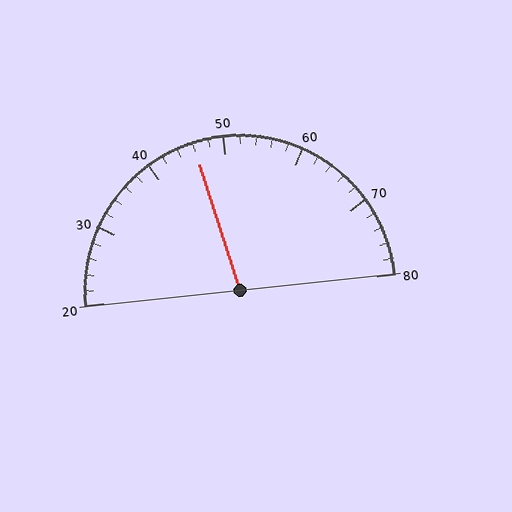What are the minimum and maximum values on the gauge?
The gauge ranges from 20 to 80.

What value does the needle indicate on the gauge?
The needle indicates approximately 46.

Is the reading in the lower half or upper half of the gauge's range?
The reading is in the lower half of the range (20 to 80).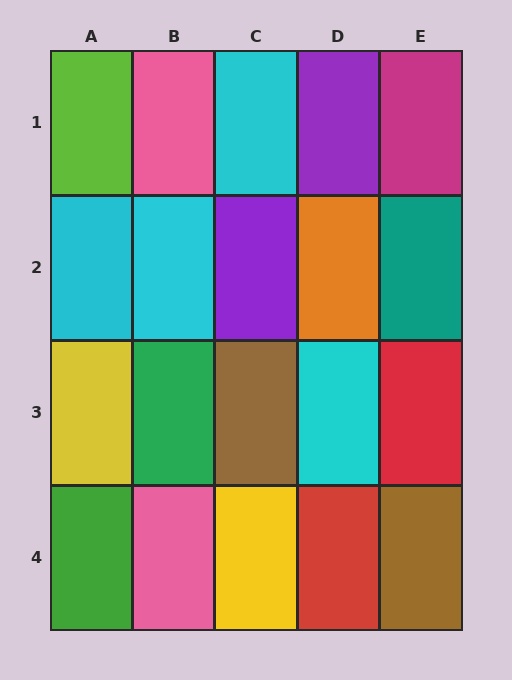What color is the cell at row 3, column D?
Cyan.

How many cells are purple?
2 cells are purple.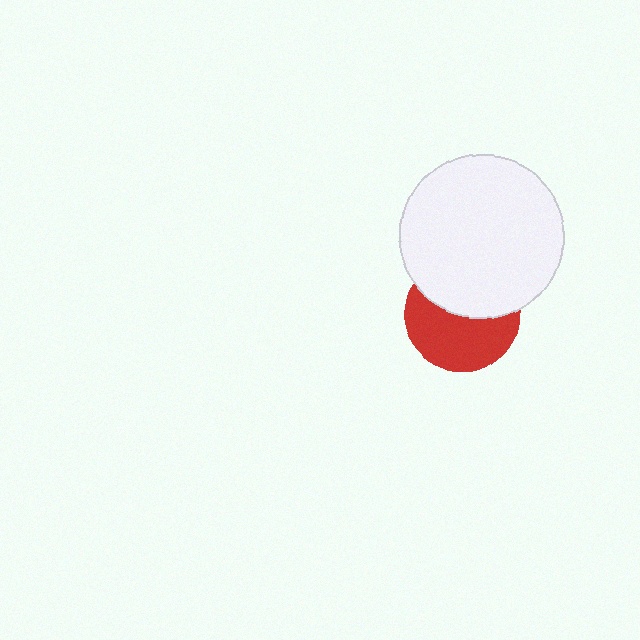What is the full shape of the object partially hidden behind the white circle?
The partially hidden object is a red circle.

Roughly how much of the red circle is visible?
About half of it is visible (roughly 55%).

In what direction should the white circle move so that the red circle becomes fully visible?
The white circle should move up. That is the shortest direction to clear the overlap and leave the red circle fully visible.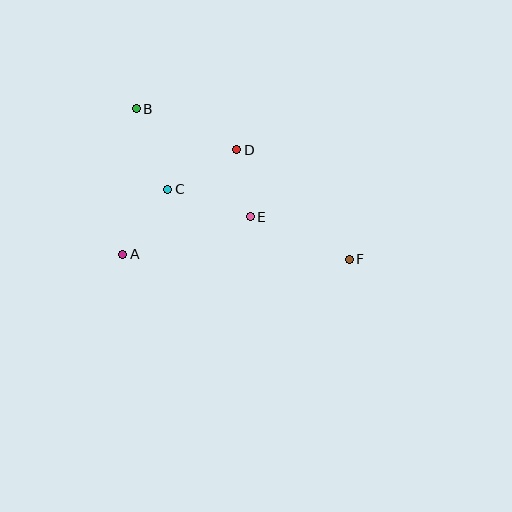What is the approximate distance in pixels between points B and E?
The distance between B and E is approximately 157 pixels.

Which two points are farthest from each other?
Points B and F are farthest from each other.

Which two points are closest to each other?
Points D and E are closest to each other.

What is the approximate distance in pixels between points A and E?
The distance between A and E is approximately 133 pixels.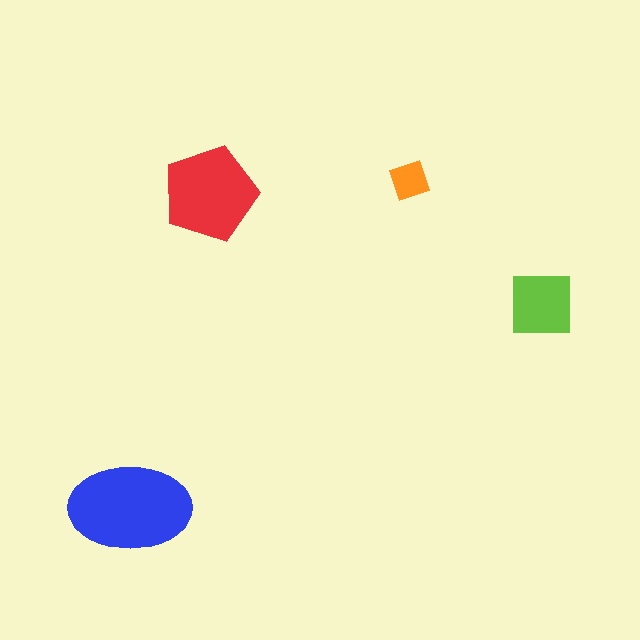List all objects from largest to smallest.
The blue ellipse, the red pentagon, the lime square, the orange diamond.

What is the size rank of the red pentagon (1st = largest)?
2nd.